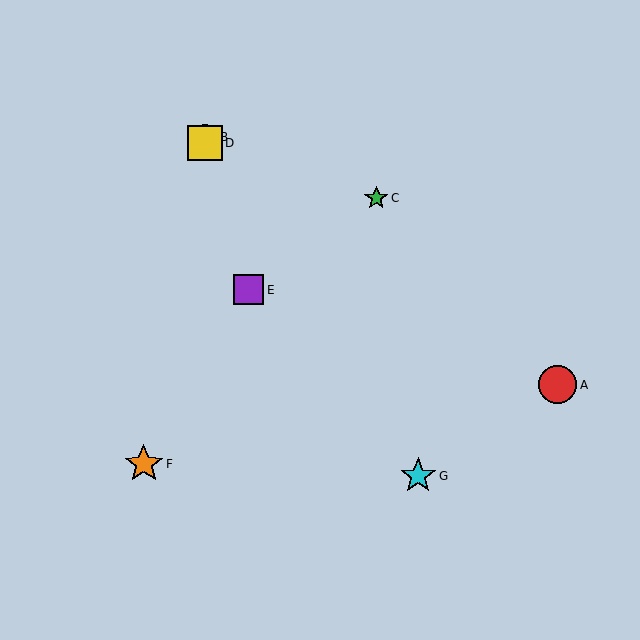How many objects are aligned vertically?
2 objects (B, D) are aligned vertically.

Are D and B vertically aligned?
Yes, both are at x≈205.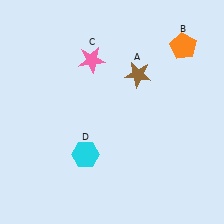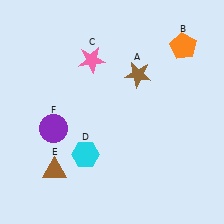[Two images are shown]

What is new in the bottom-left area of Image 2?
A brown triangle (E) was added in the bottom-left area of Image 2.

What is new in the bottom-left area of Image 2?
A purple circle (F) was added in the bottom-left area of Image 2.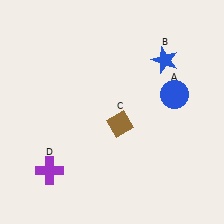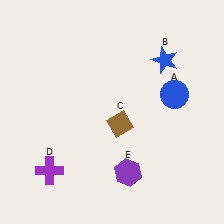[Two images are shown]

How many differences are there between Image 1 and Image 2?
There is 1 difference between the two images.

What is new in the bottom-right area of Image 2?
A purple hexagon (E) was added in the bottom-right area of Image 2.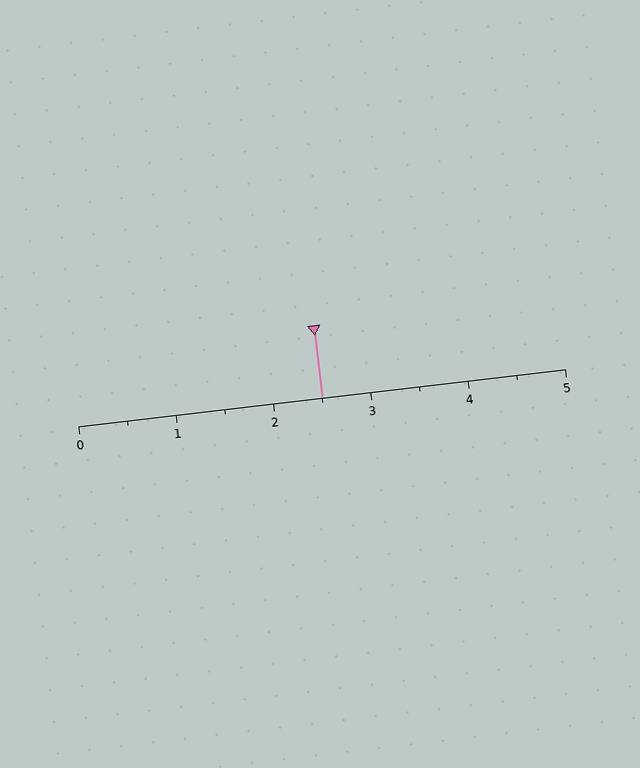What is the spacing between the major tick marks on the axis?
The major ticks are spaced 1 apart.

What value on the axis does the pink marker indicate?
The marker indicates approximately 2.5.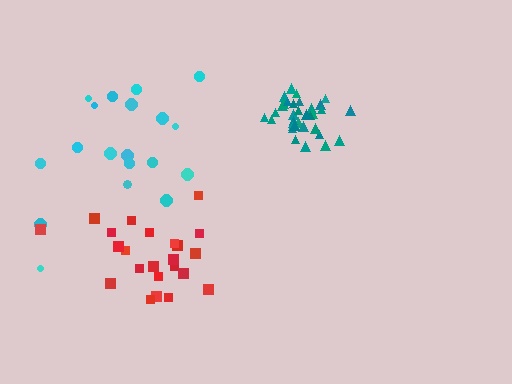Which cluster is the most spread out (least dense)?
Cyan.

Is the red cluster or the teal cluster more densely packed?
Teal.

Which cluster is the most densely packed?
Teal.